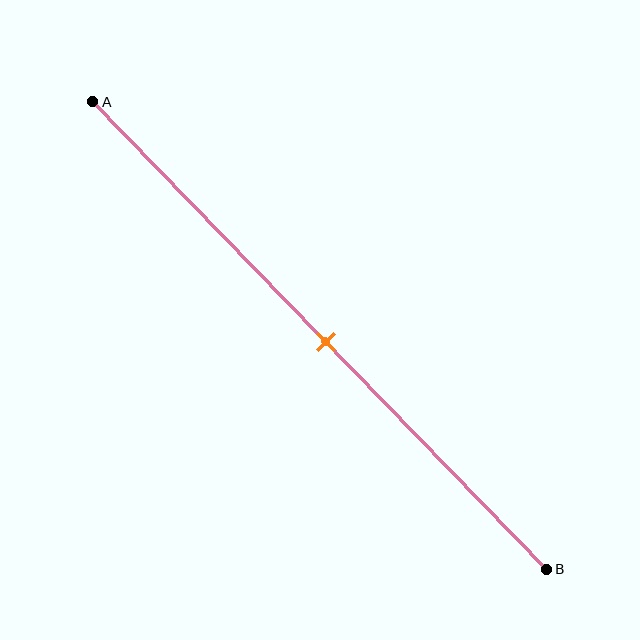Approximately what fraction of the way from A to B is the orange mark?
The orange mark is approximately 50% of the way from A to B.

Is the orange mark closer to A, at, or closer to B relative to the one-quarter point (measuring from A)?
The orange mark is closer to point B than the one-quarter point of segment AB.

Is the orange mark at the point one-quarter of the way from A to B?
No, the mark is at about 50% from A, not at the 25% one-quarter point.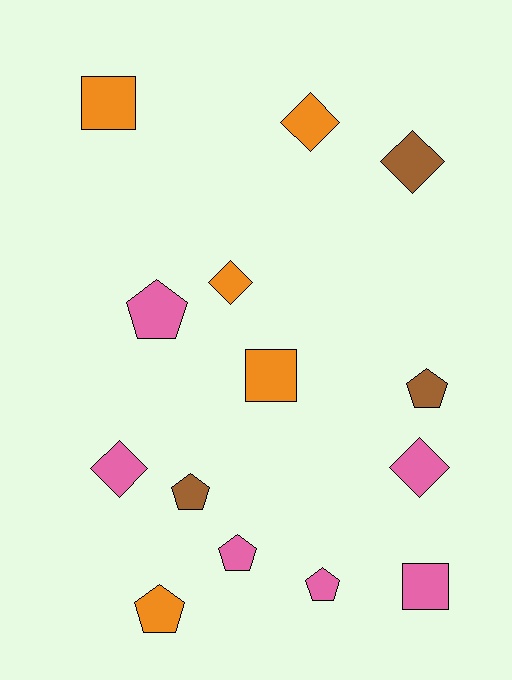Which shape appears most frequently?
Pentagon, with 6 objects.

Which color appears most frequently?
Pink, with 6 objects.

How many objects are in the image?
There are 14 objects.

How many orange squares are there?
There are 2 orange squares.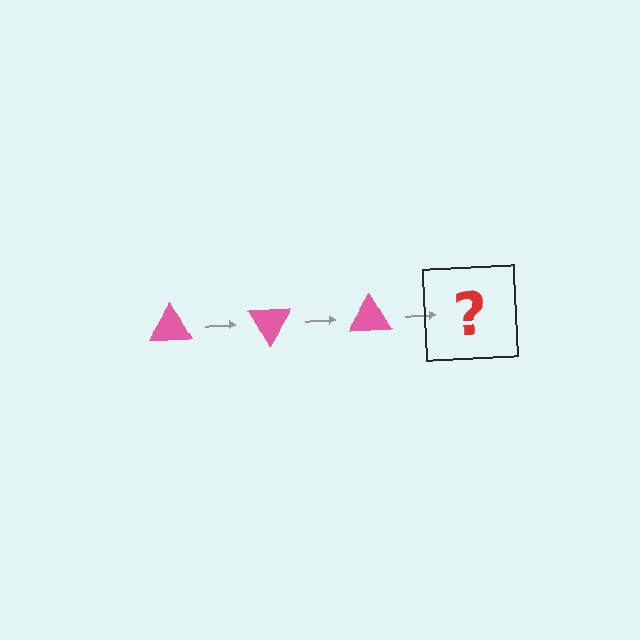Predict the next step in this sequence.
The next step is a pink triangle rotated 180 degrees.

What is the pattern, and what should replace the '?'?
The pattern is that the triangle rotates 60 degrees each step. The '?' should be a pink triangle rotated 180 degrees.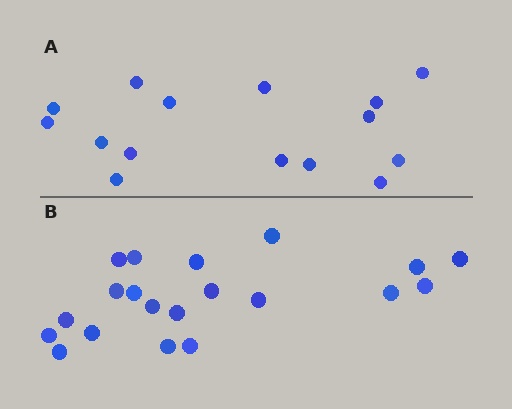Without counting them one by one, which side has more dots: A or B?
Region B (the bottom region) has more dots.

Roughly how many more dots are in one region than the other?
Region B has about 5 more dots than region A.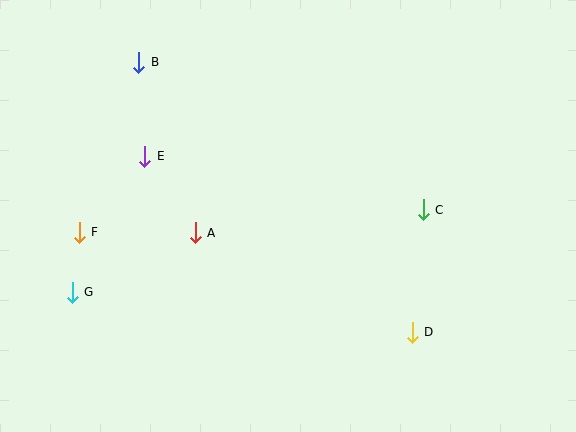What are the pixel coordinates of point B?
Point B is at (139, 62).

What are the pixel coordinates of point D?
Point D is at (412, 332).